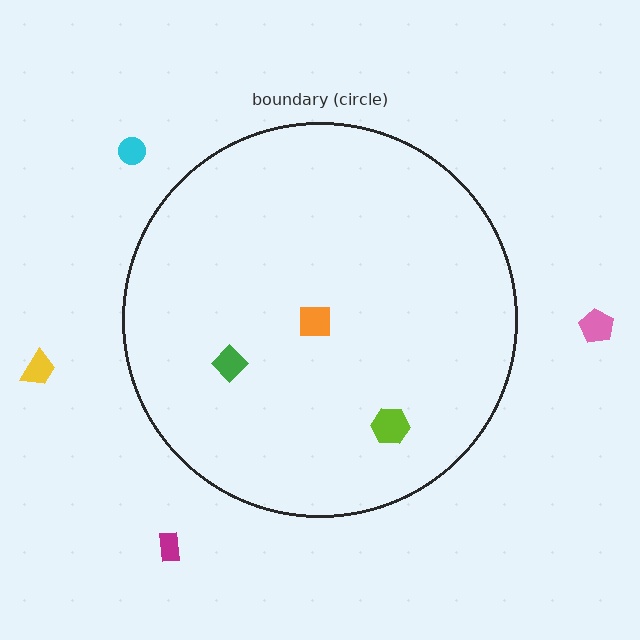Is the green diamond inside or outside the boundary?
Inside.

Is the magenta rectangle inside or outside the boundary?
Outside.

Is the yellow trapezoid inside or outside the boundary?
Outside.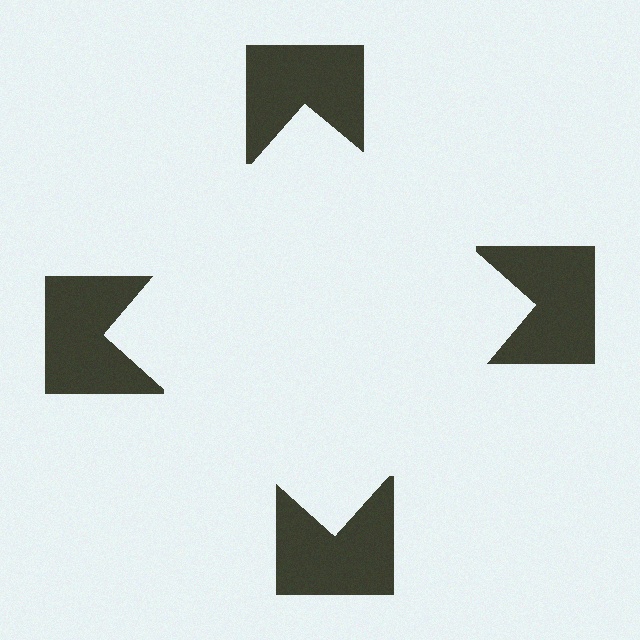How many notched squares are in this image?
There are 4 — one at each vertex of the illusory square.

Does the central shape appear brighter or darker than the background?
It typically appears slightly brighter than the background, even though no actual brightness change is drawn.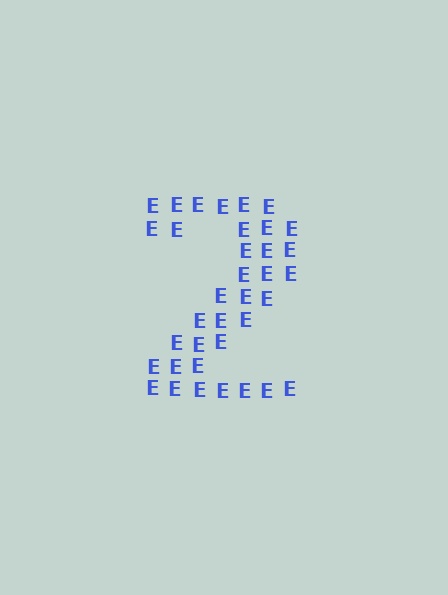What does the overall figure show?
The overall figure shows the digit 2.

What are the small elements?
The small elements are letter E's.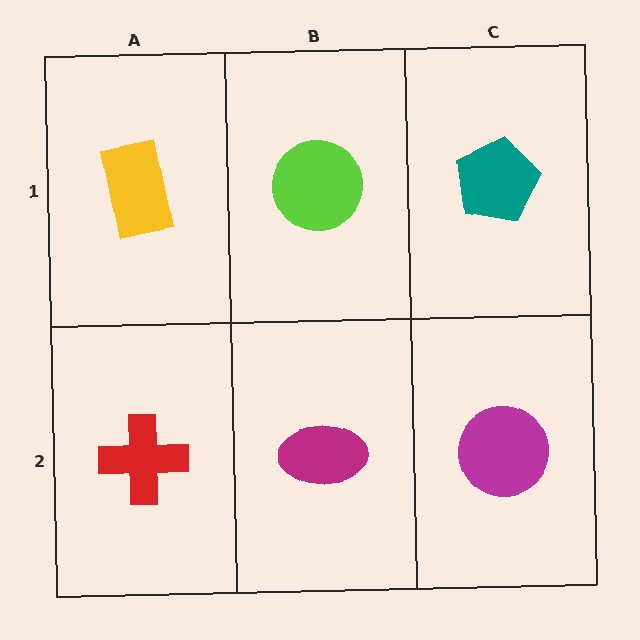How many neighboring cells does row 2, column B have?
3.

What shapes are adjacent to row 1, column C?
A magenta circle (row 2, column C), a lime circle (row 1, column B).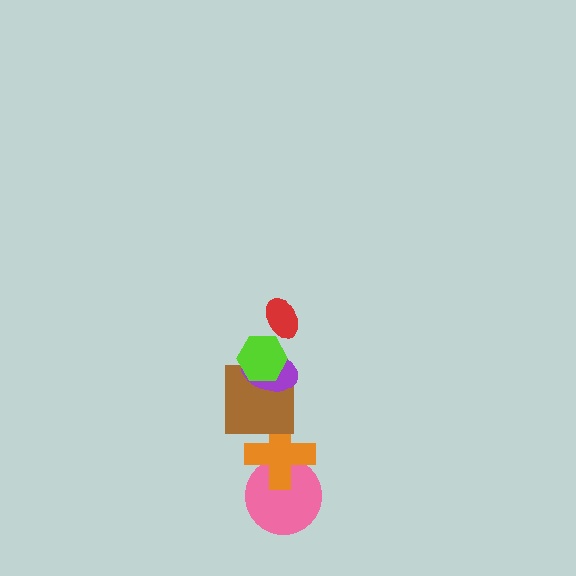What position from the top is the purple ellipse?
The purple ellipse is 3rd from the top.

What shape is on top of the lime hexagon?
The red ellipse is on top of the lime hexagon.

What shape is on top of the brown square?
The purple ellipse is on top of the brown square.